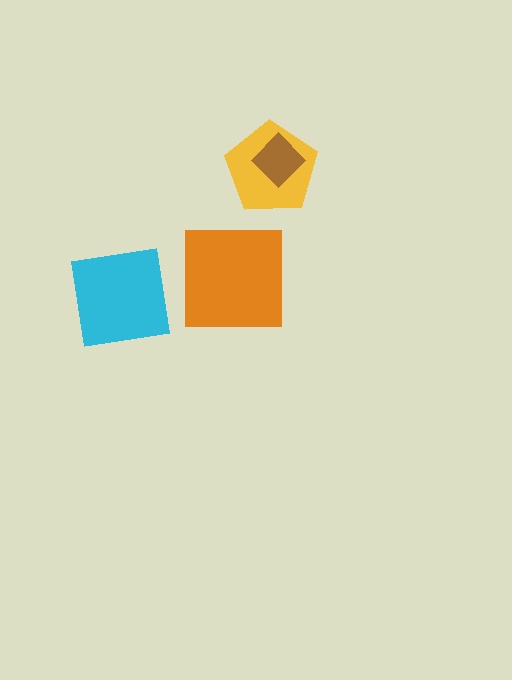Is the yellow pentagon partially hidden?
Yes, it is partially covered by another shape.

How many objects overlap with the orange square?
0 objects overlap with the orange square.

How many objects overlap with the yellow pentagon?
1 object overlaps with the yellow pentagon.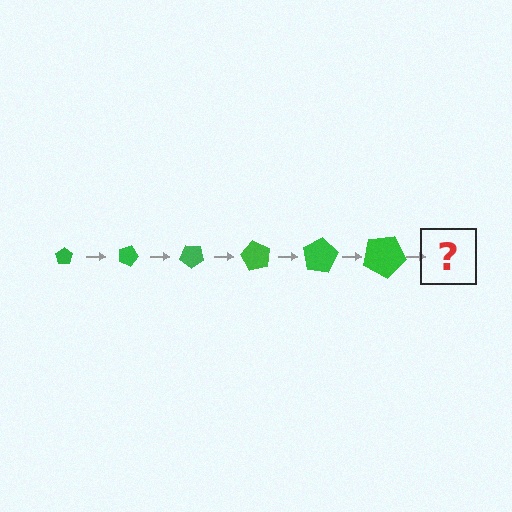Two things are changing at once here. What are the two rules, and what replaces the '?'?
The two rules are that the pentagon grows larger each step and it rotates 20 degrees each step. The '?' should be a pentagon, larger than the previous one and rotated 120 degrees from the start.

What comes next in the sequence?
The next element should be a pentagon, larger than the previous one and rotated 120 degrees from the start.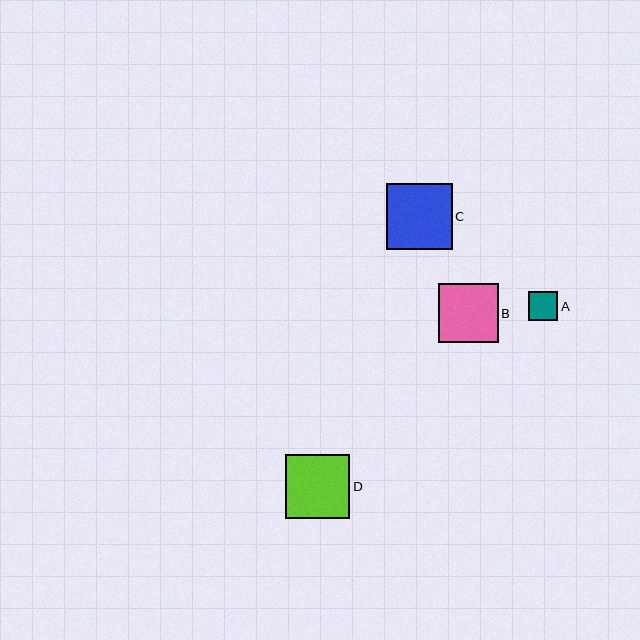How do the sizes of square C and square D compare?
Square C and square D are approximately the same size.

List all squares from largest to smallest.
From largest to smallest: C, D, B, A.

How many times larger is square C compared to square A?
Square C is approximately 2.3 times the size of square A.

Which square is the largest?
Square C is the largest with a size of approximately 66 pixels.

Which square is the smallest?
Square A is the smallest with a size of approximately 29 pixels.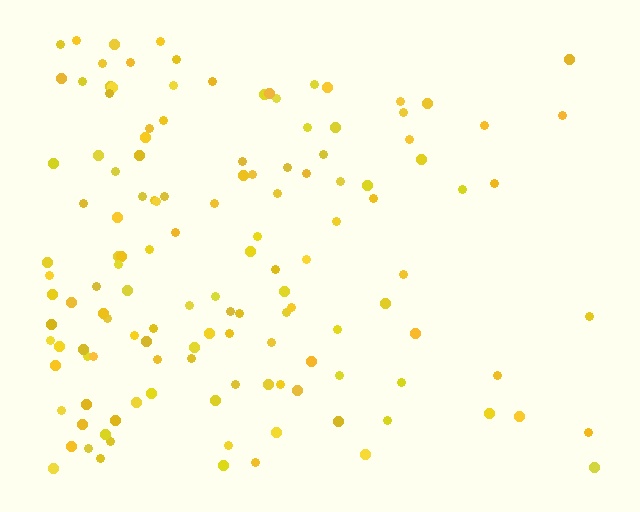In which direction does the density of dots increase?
From right to left, with the left side densest.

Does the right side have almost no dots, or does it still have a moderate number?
Still a moderate number, just noticeably fewer than the left.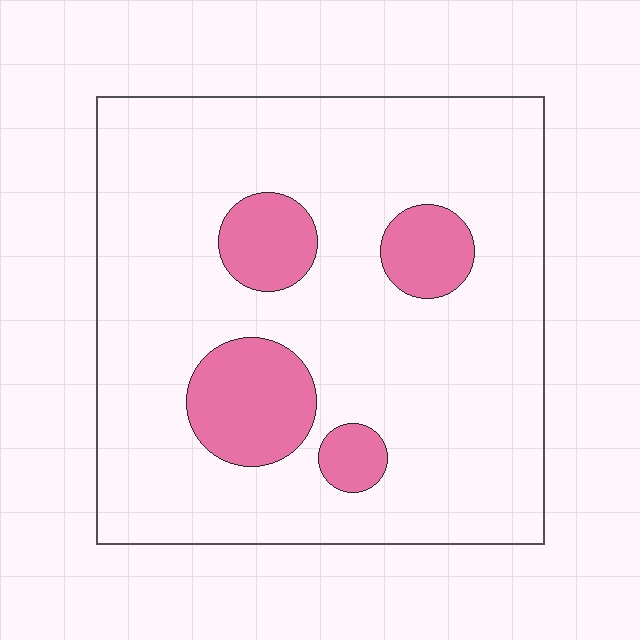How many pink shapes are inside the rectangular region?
4.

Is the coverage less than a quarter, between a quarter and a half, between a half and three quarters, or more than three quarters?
Less than a quarter.